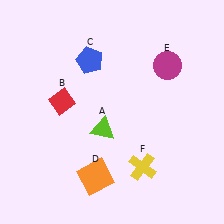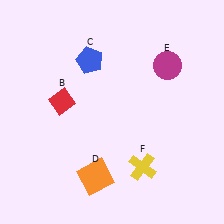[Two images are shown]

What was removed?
The lime triangle (A) was removed in Image 2.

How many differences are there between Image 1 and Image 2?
There is 1 difference between the two images.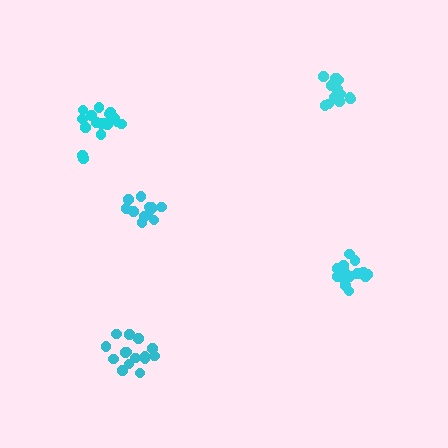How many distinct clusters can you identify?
There are 5 distinct clusters.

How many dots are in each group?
Group 1: 13 dots, Group 2: 15 dots, Group 3: 18 dots, Group 4: 19 dots, Group 5: 14 dots (79 total).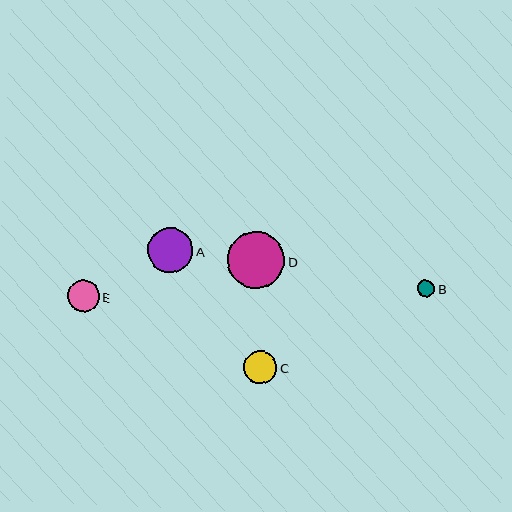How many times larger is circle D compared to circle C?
Circle D is approximately 1.7 times the size of circle C.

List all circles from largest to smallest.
From largest to smallest: D, A, C, E, B.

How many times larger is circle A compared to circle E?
Circle A is approximately 1.4 times the size of circle E.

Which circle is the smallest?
Circle B is the smallest with a size of approximately 17 pixels.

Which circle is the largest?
Circle D is the largest with a size of approximately 57 pixels.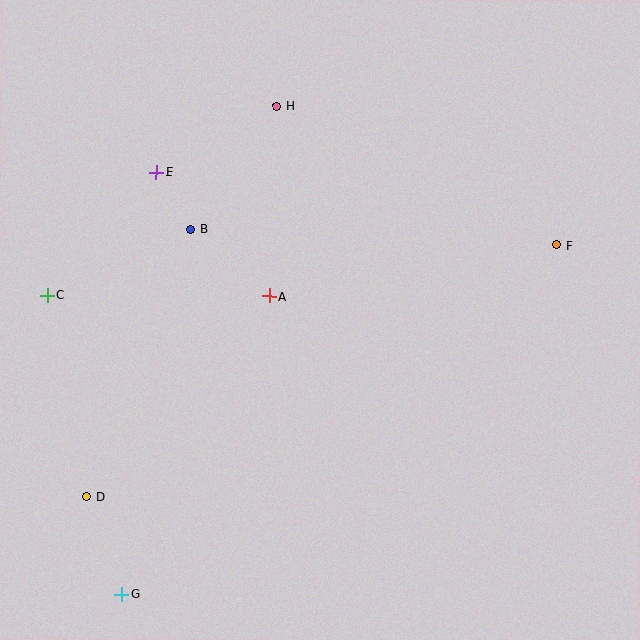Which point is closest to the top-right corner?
Point F is closest to the top-right corner.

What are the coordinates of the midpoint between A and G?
The midpoint between A and G is at (196, 445).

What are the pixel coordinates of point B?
Point B is at (191, 229).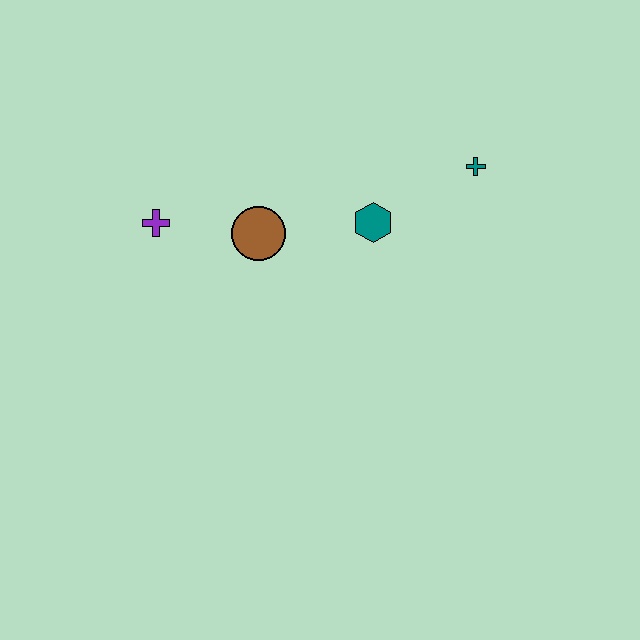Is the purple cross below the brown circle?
No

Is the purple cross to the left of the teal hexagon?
Yes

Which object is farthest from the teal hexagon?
The purple cross is farthest from the teal hexagon.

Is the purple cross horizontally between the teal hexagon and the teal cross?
No